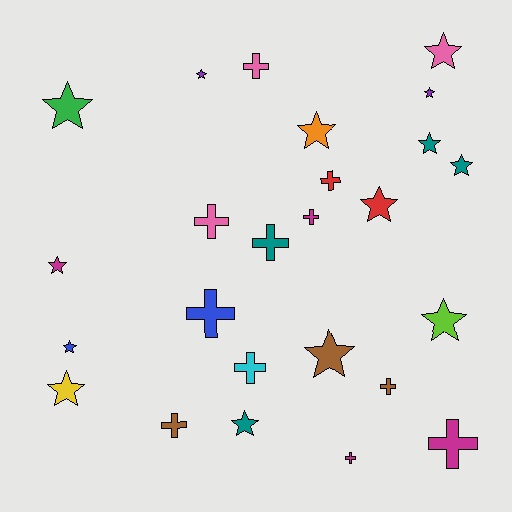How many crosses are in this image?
There are 11 crosses.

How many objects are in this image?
There are 25 objects.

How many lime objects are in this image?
There is 1 lime object.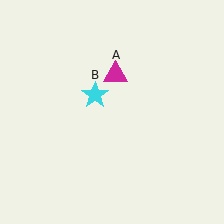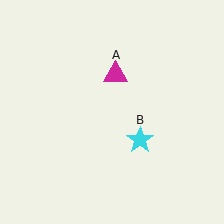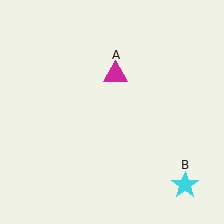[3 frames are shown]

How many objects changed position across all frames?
1 object changed position: cyan star (object B).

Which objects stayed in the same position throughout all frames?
Magenta triangle (object A) remained stationary.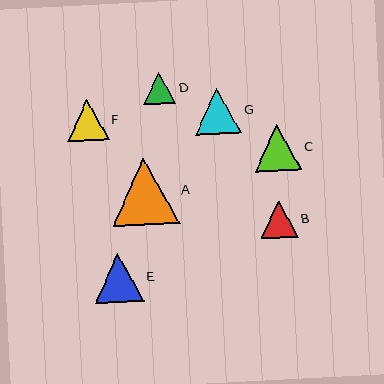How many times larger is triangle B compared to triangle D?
Triangle B is approximately 1.2 times the size of triangle D.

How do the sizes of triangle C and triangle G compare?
Triangle C and triangle G are approximately the same size.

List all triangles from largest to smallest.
From largest to smallest: A, E, C, G, F, B, D.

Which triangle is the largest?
Triangle A is the largest with a size of approximately 67 pixels.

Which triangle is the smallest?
Triangle D is the smallest with a size of approximately 32 pixels.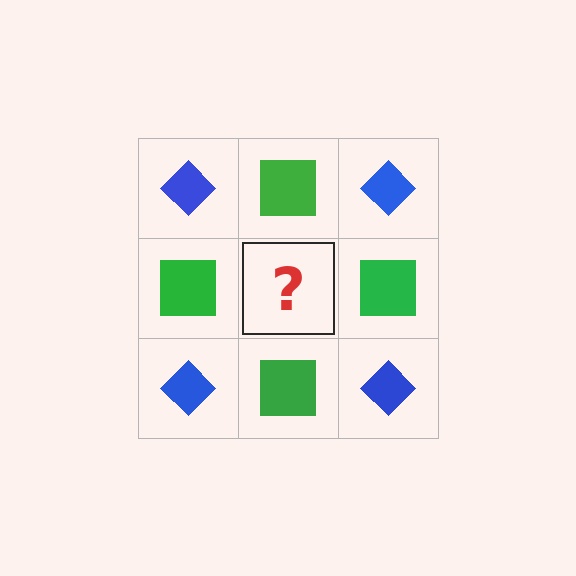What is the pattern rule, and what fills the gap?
The rule is that it alternates blue diamond and green square in a checkerboard pattern. The gap should be filled with a blue diamond.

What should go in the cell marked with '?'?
The missing cell should contain a blue diamond.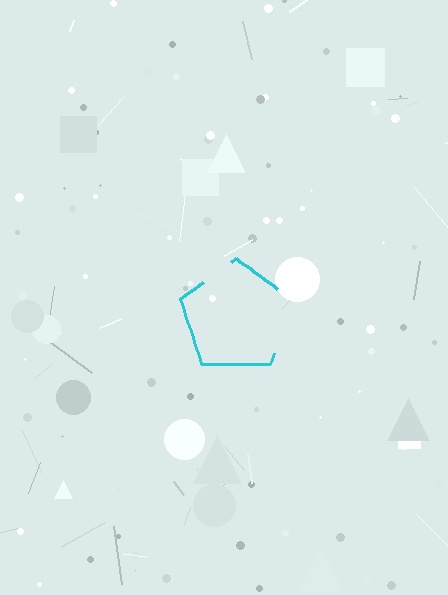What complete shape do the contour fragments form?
The contour fragments form a pentagon.